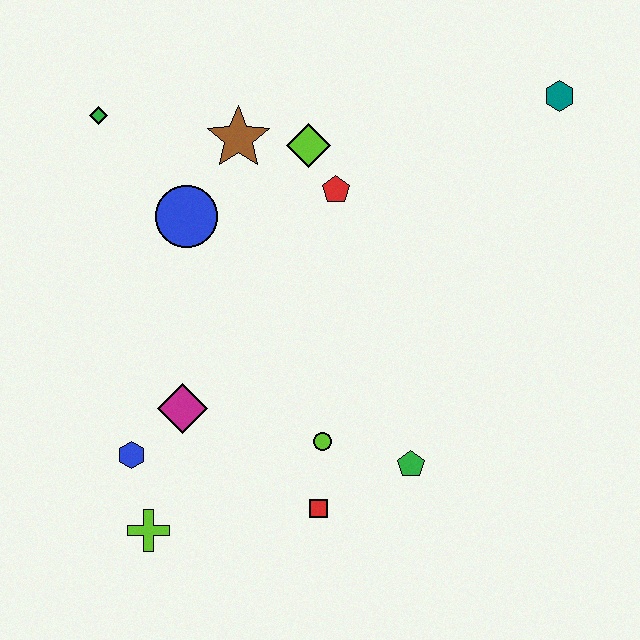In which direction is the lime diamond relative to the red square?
The lime diamond is above the red square.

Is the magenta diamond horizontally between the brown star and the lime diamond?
No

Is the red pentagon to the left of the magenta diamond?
No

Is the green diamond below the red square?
No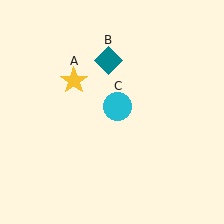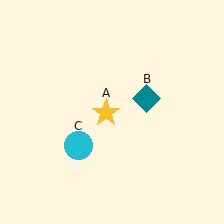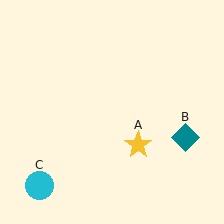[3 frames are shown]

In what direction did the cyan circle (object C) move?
The cyan circle (object C) moved down and to the left.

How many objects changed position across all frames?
3 objects changed position: yellow star (object A), teal diamond (object B), cyan circle (object C).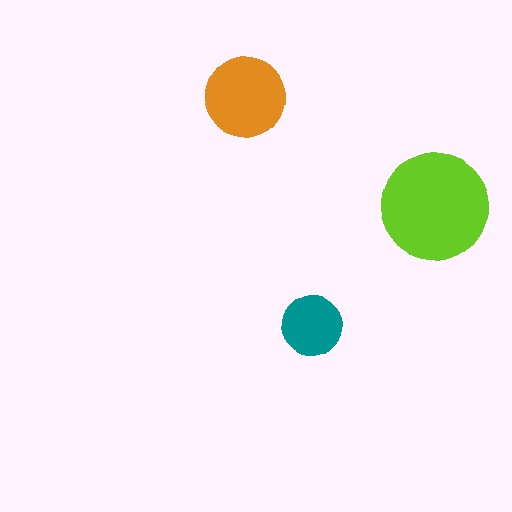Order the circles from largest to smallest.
the lime one, the orange one, the teal one.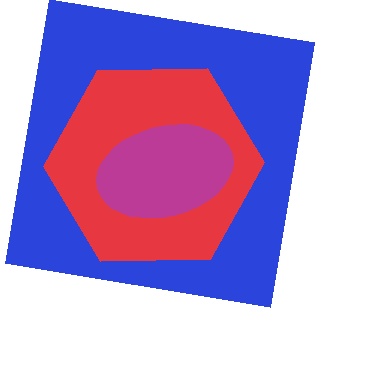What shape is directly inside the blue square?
The red hexagon.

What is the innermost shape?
The magenta ellipse.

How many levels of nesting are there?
3.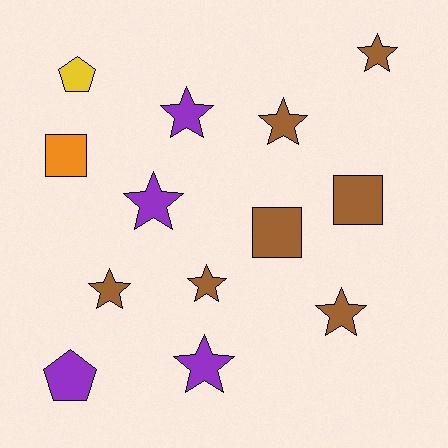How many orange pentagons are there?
There are no orange pentagons.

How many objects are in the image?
There are 13 objects.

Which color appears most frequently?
Brown, with 7 objects.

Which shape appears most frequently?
Star, with 8 objects.